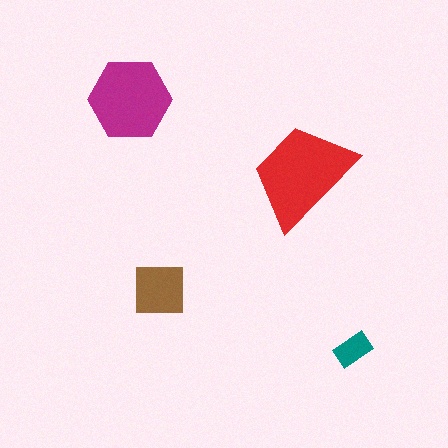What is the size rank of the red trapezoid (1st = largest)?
1st.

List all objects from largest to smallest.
The red trapezoid, the magenta hexagon, the brown square, the teal rectangle.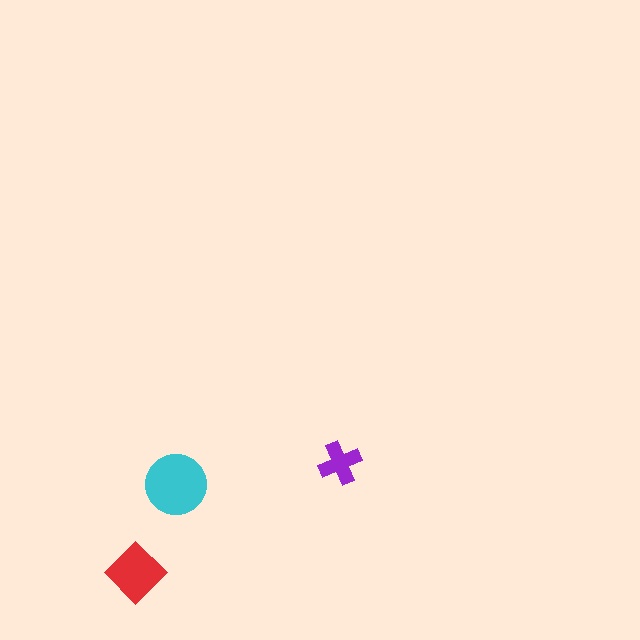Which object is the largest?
The cyan circle.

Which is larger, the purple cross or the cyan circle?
The cyan circle.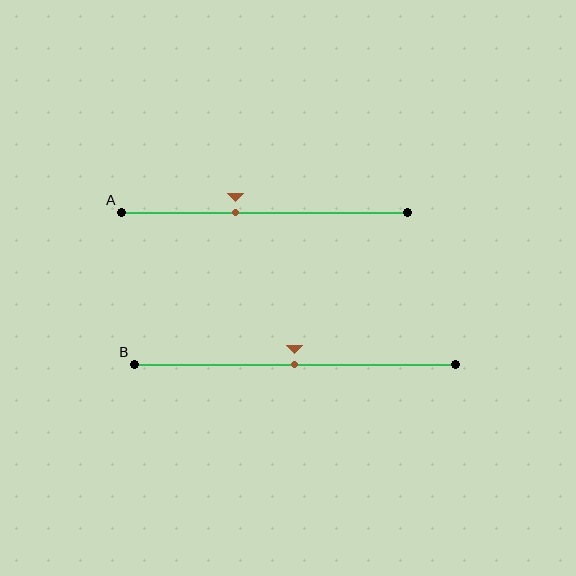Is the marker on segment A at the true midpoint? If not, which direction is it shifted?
No, the marker on segment A is shifted to the left by about 10% of the segment length.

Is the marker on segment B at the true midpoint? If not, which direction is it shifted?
Yes, the marker on segment B is at the true midpoint.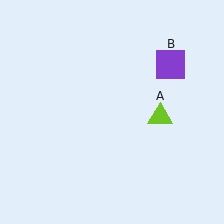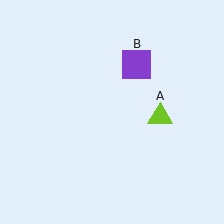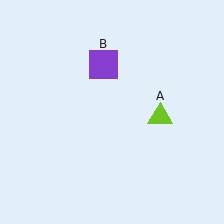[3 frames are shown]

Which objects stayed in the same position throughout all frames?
Lime triangle (object A) remained stationary.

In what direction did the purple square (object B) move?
The purple square (object B) moved left.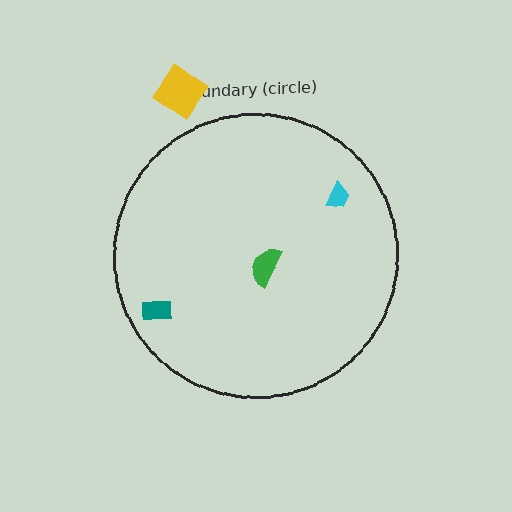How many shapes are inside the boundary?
3 inside, 1 outside.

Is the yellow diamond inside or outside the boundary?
Outside.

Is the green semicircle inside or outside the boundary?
Inside.